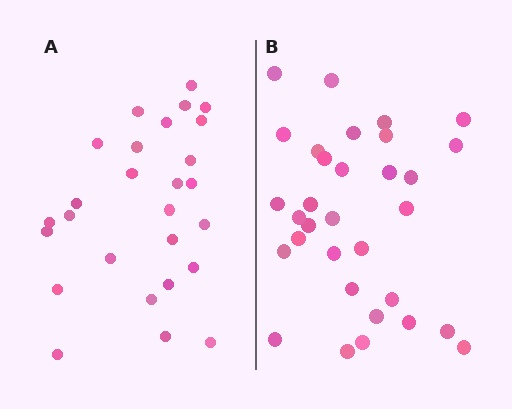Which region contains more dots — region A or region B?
Region B (the right region) has more dots.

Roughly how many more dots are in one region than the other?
Region B has about 5 more dots than region A.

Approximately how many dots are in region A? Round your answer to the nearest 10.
About 30 dots. (The exact count is 27, which rounds to 30.)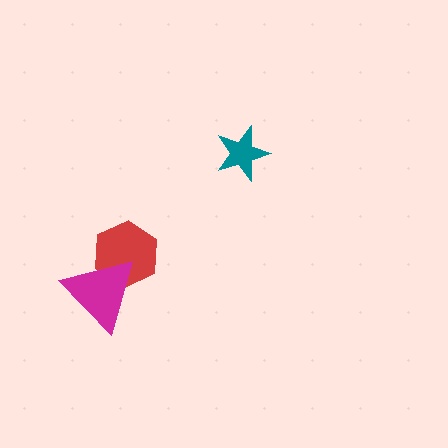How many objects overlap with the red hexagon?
1 object overlaps with the red hexagon.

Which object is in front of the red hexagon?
The magenta triangle is in front of the red hexagon.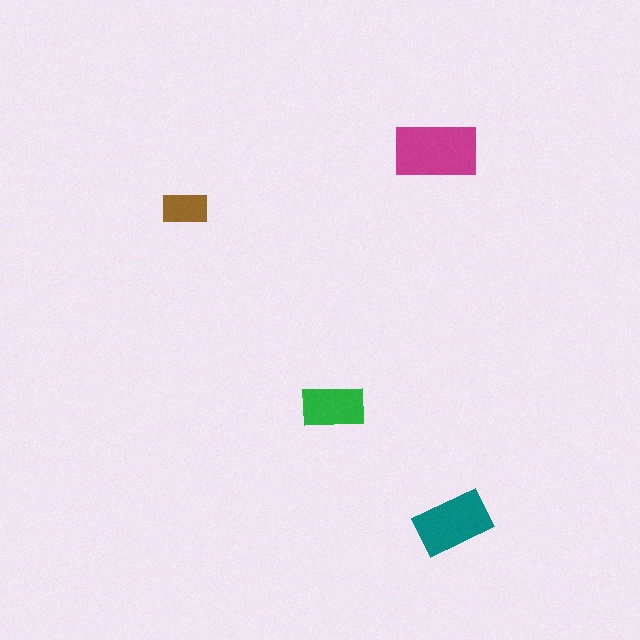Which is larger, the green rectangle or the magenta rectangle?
The magenta one.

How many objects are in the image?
There are 4 objects in the image.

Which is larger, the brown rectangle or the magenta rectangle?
The magenta one.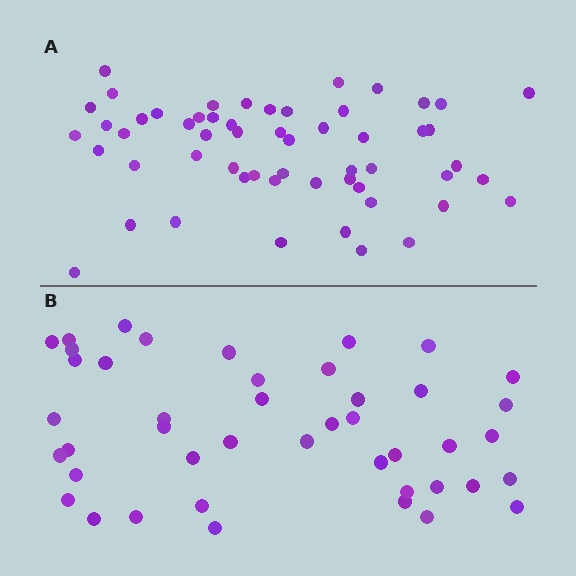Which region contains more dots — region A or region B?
Region A (the top region) has more dots.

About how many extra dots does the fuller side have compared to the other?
Region A has roughly 12 or so more dots than region B.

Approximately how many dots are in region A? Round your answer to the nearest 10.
About 60 dots. (The exact count is 56, which rounds to 60.)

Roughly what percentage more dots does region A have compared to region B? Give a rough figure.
About 25% more.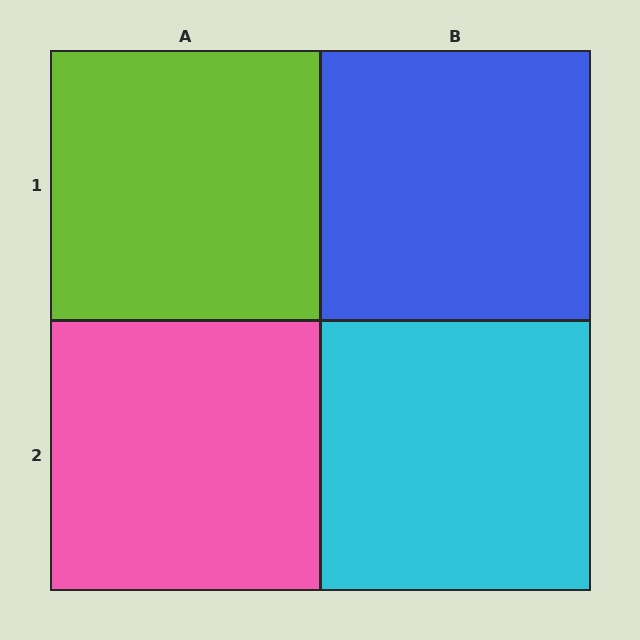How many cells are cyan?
1 cell is cyan.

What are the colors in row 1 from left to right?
Lime, blue.